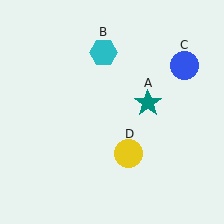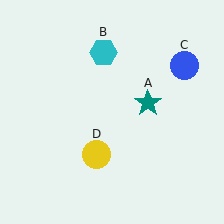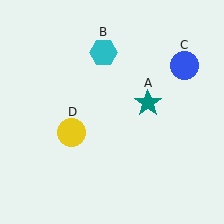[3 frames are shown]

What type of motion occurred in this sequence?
The yellow circle (object D) rotated clockwise around the center of the scene.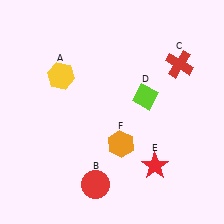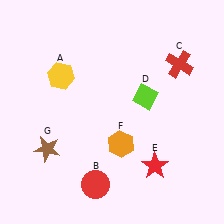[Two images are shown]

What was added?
A brown star (G) was added in Image 2.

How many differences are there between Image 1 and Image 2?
There is 1 difference between the two images.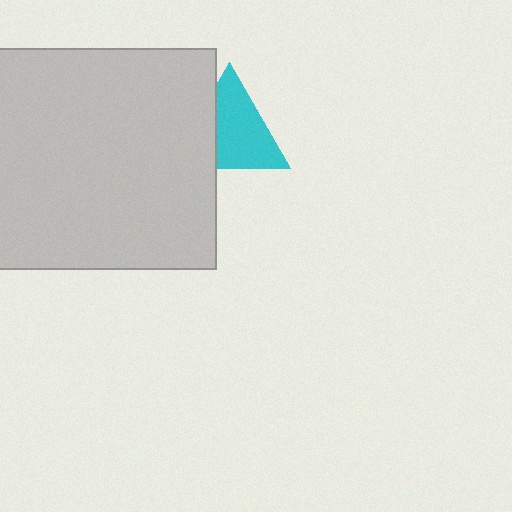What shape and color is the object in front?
The object in front is a light gray square.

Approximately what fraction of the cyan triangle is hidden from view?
Roughly 33% of the cyan triangle is hidden behind the light gray square.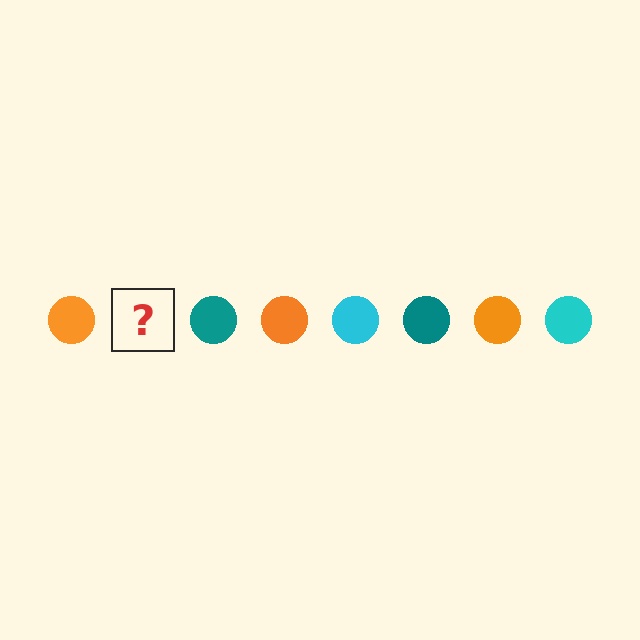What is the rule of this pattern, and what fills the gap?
The rule is that the pattern cycles through orange, cyan, teal circles. The gap should be filled with a cyan circle.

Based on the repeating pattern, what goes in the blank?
The blank should be a cyan circle.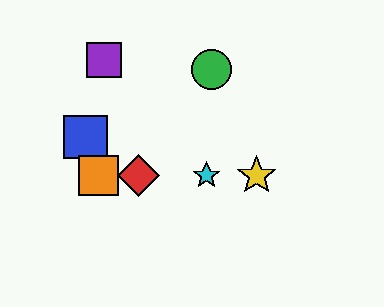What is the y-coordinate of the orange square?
The orange square is at y≈175.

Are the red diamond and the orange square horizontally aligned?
Yes, both are at y≈175.